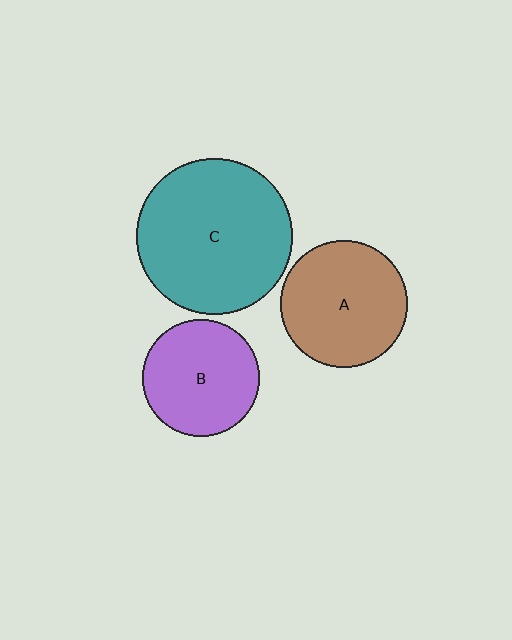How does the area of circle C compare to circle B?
Approximately 1.8 times.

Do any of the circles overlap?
No, none of the circles overlap.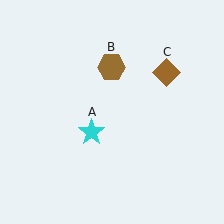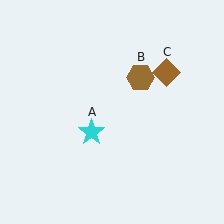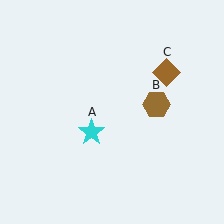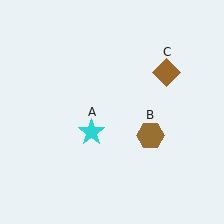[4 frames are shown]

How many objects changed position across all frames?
1 object changed position: brown hexagon (object B).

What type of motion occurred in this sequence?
The brown hexagon (object B) rotated clockwise around the center of the scene.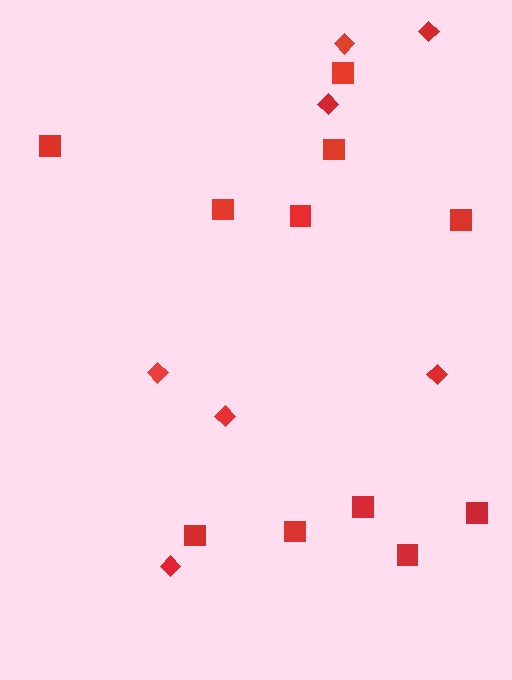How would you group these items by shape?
There are 2 groups: one group of diamonds (7) and one group of squares (11).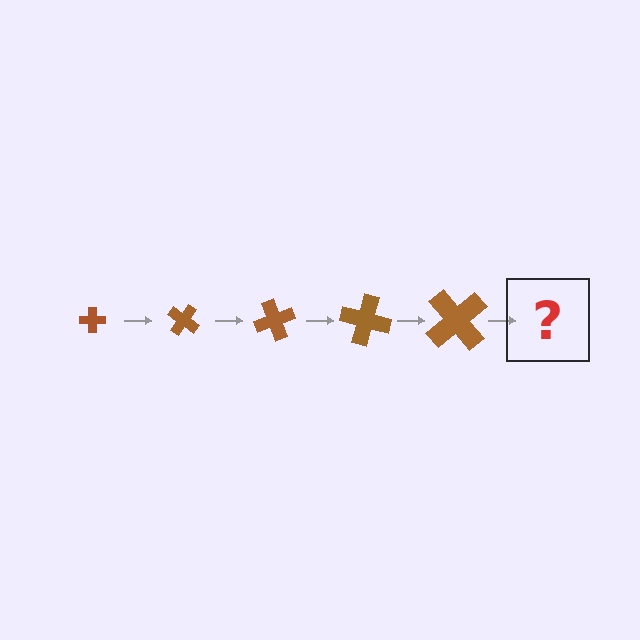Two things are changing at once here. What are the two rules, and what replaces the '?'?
The two rules are that the cross grows larger each step and it rotates 35 degrees each step. The '?' should be a cross, larger than the previous one and rotated 175 degrees from the start.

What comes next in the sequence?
The next element should be a cross, larger than the previous one and rotated 175 degrees from the start.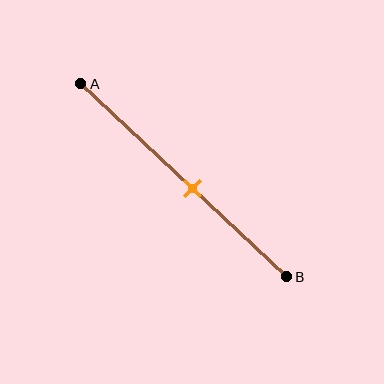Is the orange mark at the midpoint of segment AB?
No, the mark is at about 55% from A, not at the 50% midpoint.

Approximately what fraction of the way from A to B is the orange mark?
The orange mark is approximately 55% of the way from A to B.